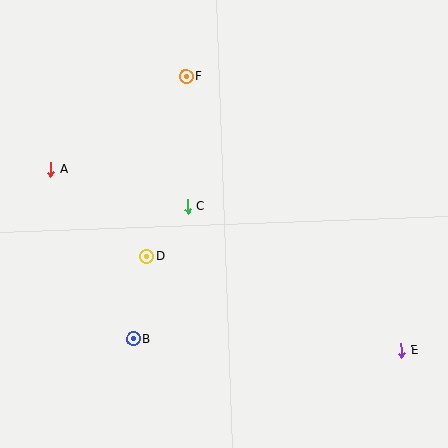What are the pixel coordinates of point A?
Point A is at (51, 170).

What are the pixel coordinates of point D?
Point D is at (147, 257).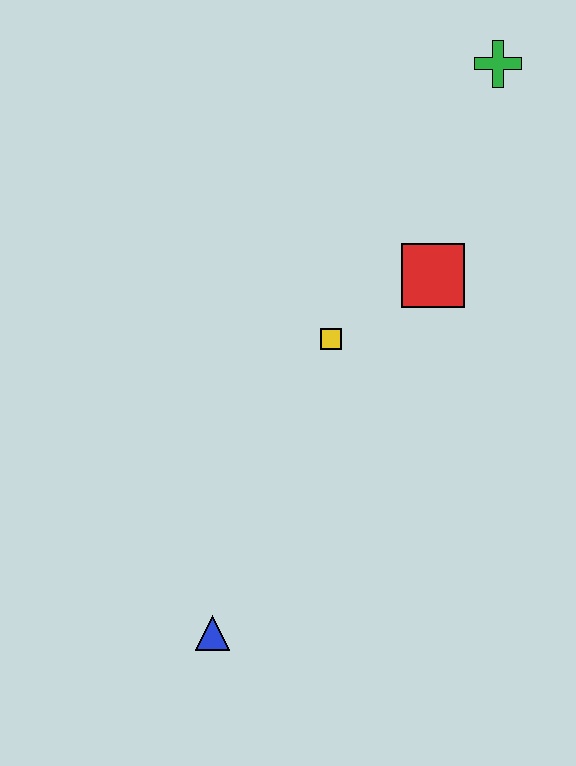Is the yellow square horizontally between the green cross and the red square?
No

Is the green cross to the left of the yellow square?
No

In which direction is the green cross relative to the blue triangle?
The green cross is above the blue triangle.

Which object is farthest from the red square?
The blue triangle is farthest from the red square.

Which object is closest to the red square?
The yellow square is closest to the red square.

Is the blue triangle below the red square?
Yes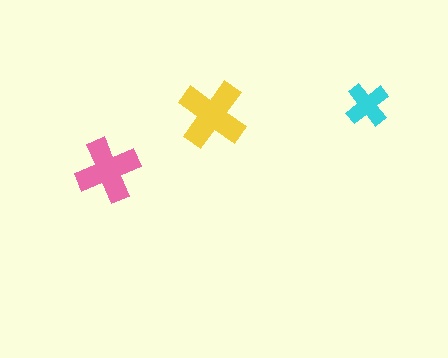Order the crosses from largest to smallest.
the yellow one, the pink one, the cyan one.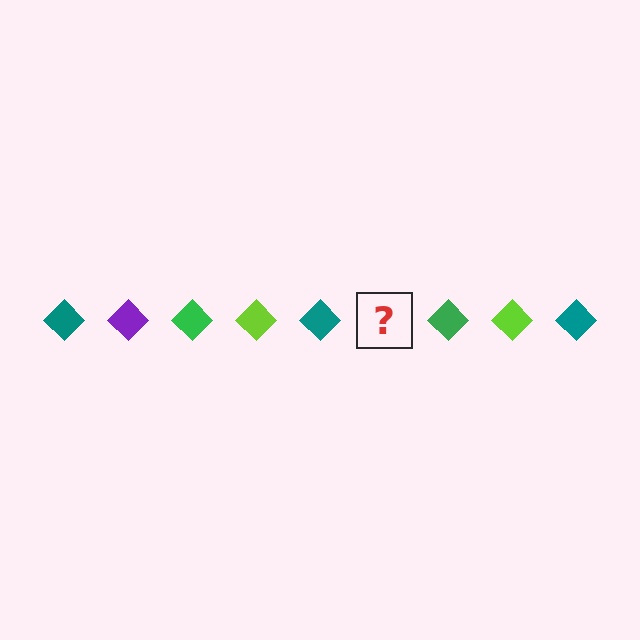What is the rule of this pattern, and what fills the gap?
The rule is that the pattern cycles through teal, purple, green, lime diamonds. The gap should be filled with a purple diamond.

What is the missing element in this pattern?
The missing element is a purple diamond.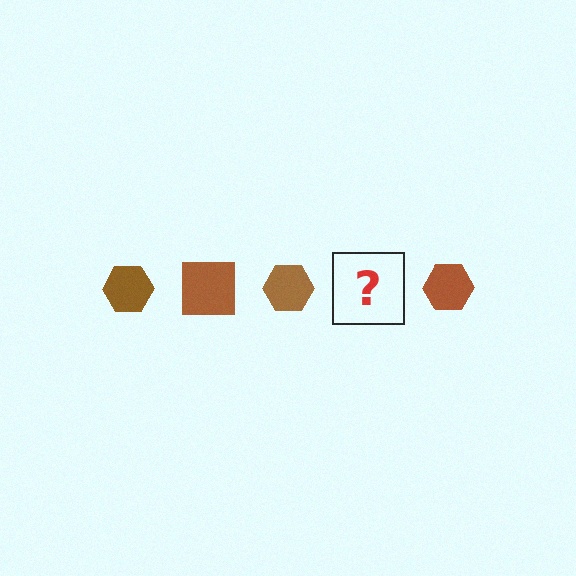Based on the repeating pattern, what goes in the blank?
The blank should be a brown square.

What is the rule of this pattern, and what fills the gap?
The rule is that the pattern cycles through hexagon, square shapes in brown. The gap should be filled with a brown square.